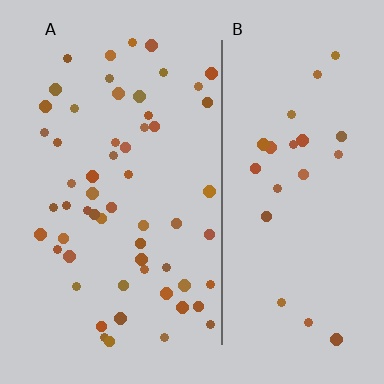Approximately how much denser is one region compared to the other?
Approximately 2.4× — region A over region B.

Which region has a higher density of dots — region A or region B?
A (the left).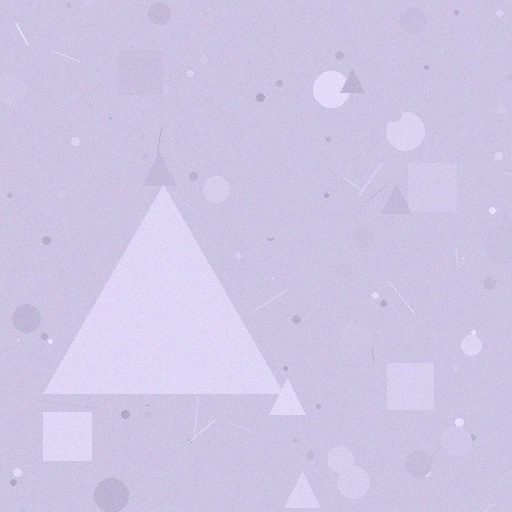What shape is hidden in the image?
A triangle is hidden in the image.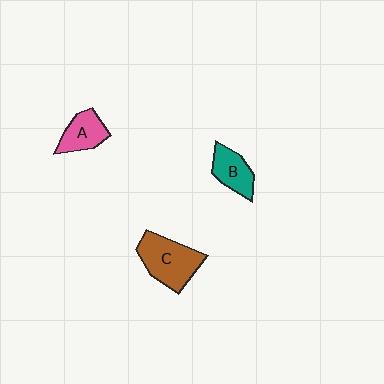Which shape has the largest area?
Shape C (brown).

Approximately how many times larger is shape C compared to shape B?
Approximately 1.7 times.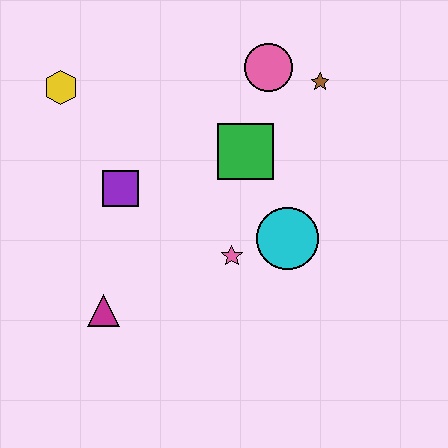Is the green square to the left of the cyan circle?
Yes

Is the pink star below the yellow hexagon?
Yes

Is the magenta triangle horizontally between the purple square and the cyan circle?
No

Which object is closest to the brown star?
The pink circle is closest to the brown star.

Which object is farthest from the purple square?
The brown star is farthest from the purple square.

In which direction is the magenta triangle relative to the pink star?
The magenta triangle is to the left of the pink star.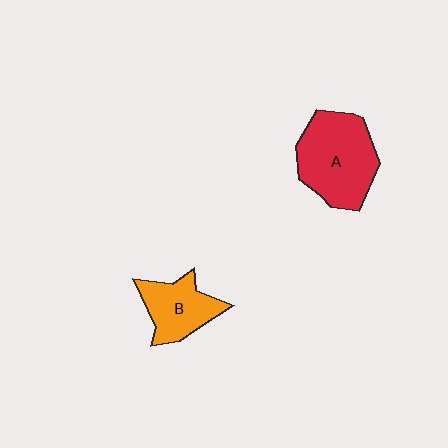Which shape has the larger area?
Shape A (red).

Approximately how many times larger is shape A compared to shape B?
Approximately 1.6 times.